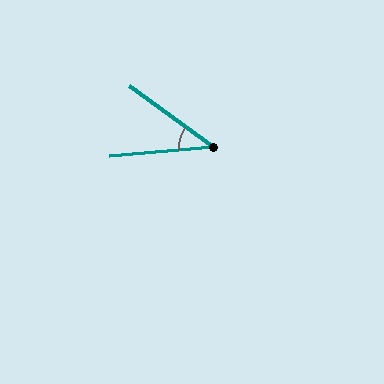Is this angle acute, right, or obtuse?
It is acute.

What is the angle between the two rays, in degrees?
Approximately 41 degrees.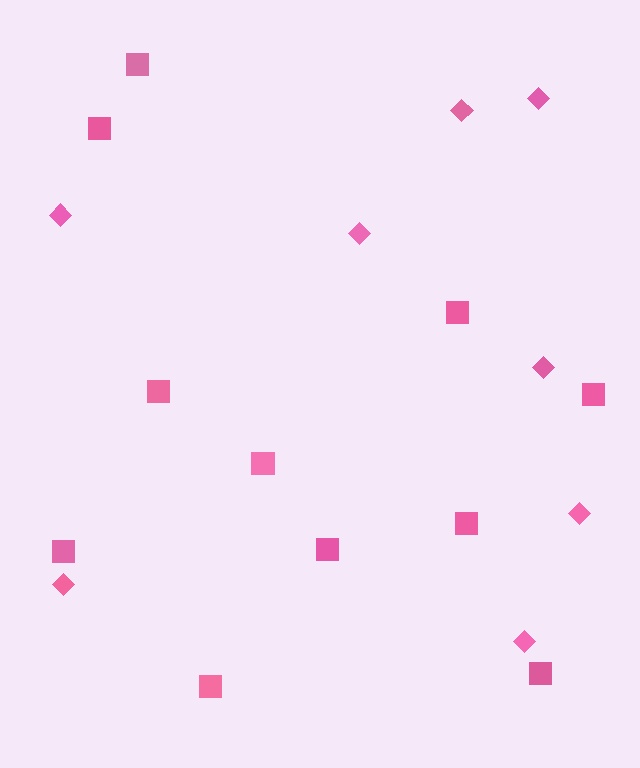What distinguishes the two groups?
There are 2 groups: one group of squares (11) and one group of diamonds (8).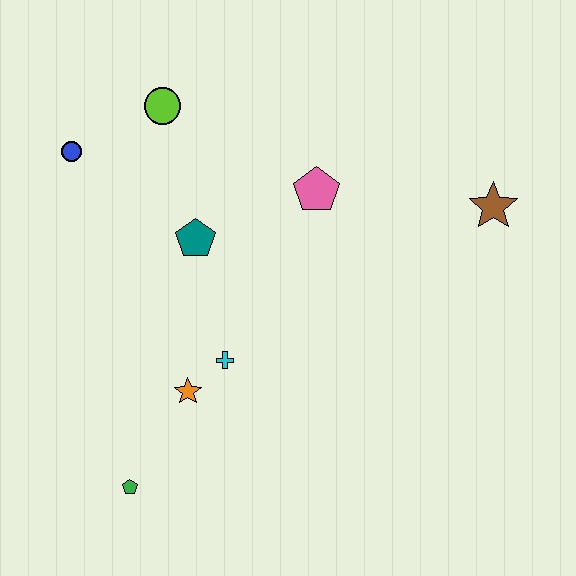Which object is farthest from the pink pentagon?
The green pentagon is farthest from the pink pentagon.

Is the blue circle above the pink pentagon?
Yes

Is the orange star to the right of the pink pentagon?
No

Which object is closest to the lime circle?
The blue circle is closest to the lime circle.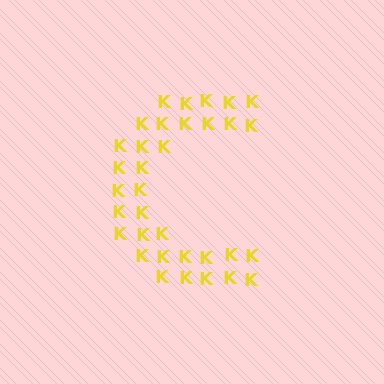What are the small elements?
The small elements are letter K's.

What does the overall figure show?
The overall figure shows the letter C.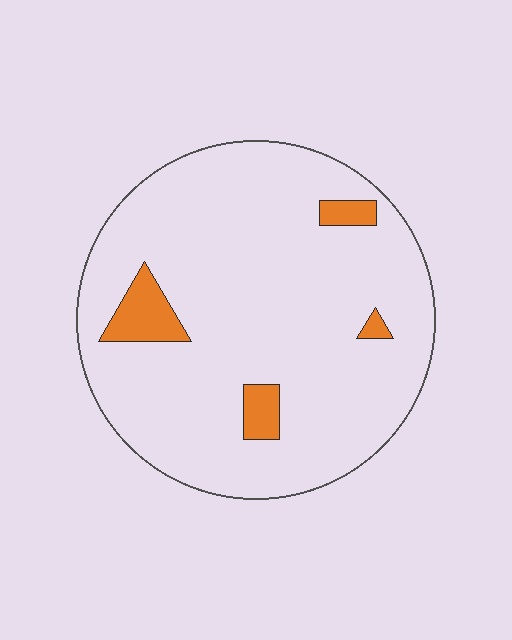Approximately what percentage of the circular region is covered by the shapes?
Approximately 10%.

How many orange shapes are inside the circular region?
4.